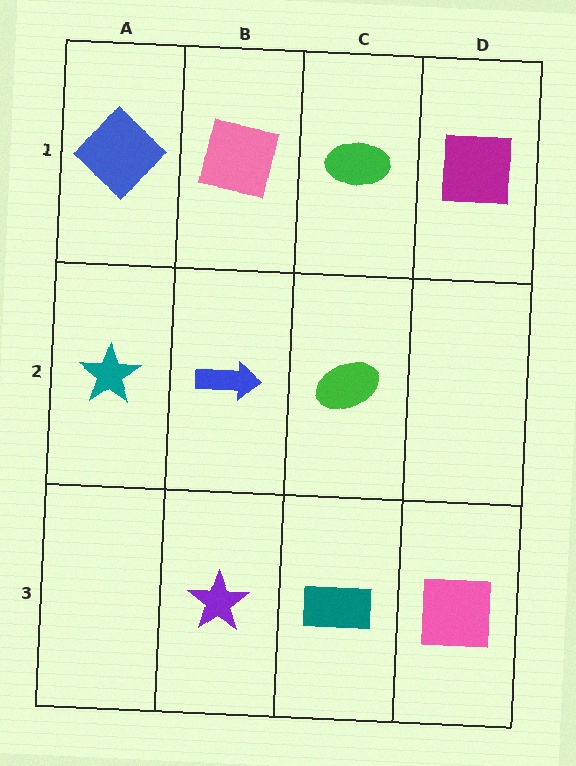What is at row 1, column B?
A pink square.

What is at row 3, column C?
A teal rectangle.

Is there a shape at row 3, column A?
No, that cell is empty.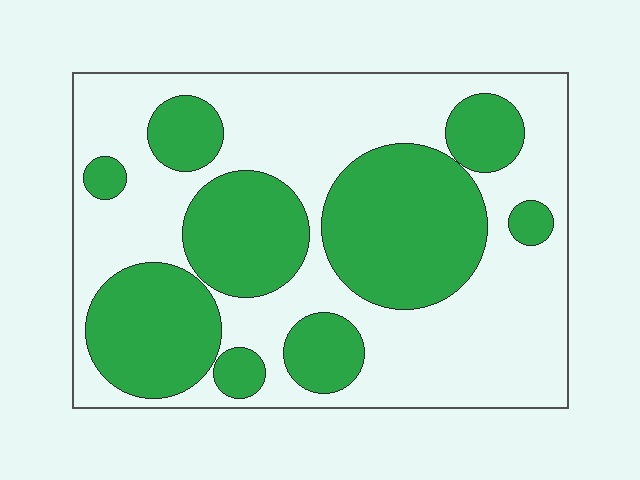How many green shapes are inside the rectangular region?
9.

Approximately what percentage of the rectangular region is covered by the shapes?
Approximately 40%.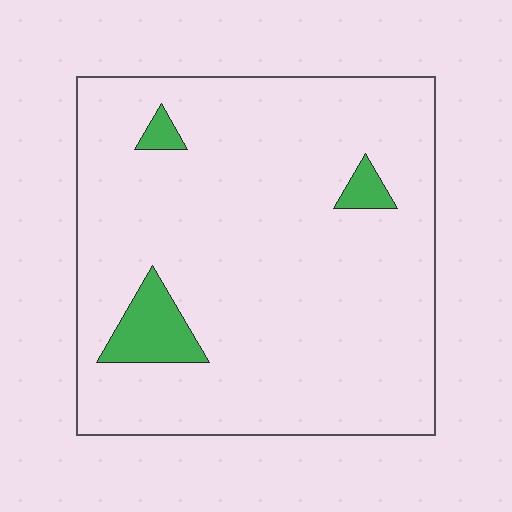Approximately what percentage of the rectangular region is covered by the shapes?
Approximately 5%.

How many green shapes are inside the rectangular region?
3.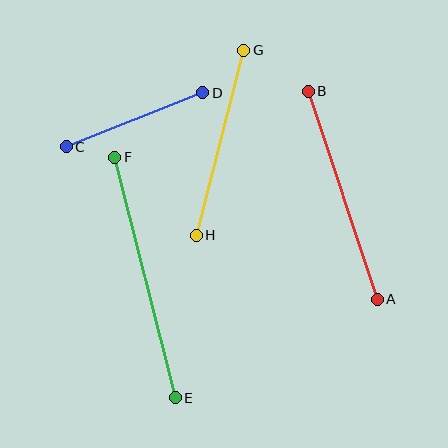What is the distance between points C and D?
The distance is approximately 147 pixels.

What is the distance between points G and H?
The distance is approximately 191 pixels.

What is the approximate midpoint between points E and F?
The midpoint is at approximately (145, 277) pixels.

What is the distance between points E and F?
The distance is approximately 248 pixels.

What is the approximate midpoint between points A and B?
The midpoint is at approximately (343, 195) pixels.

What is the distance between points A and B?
The distance is approximately 219 pixels.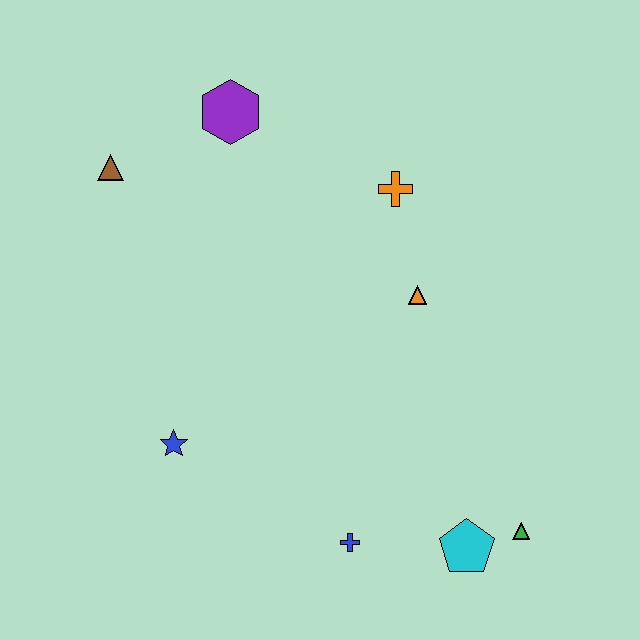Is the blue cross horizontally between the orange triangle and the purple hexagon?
Yes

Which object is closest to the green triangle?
The cyan pentagon is closest to the green triangle.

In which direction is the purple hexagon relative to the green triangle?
The purple hexagon is above the green triangle.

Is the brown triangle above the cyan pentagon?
Yes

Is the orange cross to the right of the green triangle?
No